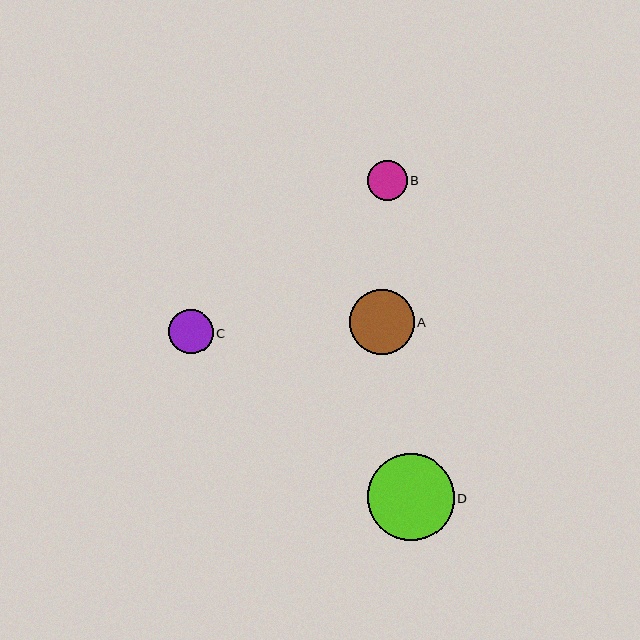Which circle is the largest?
Circle D is the largest with a size of approximately 87 pixels.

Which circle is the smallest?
Circle B is the smallest with a size of approximately 39 pixels.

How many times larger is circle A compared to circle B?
Circle A is approximately 1.6 times the size of circle B.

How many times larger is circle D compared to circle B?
Circle D is approximately 2.2 times the size of circle B.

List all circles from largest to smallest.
From largest to smallest: D, A, C, B.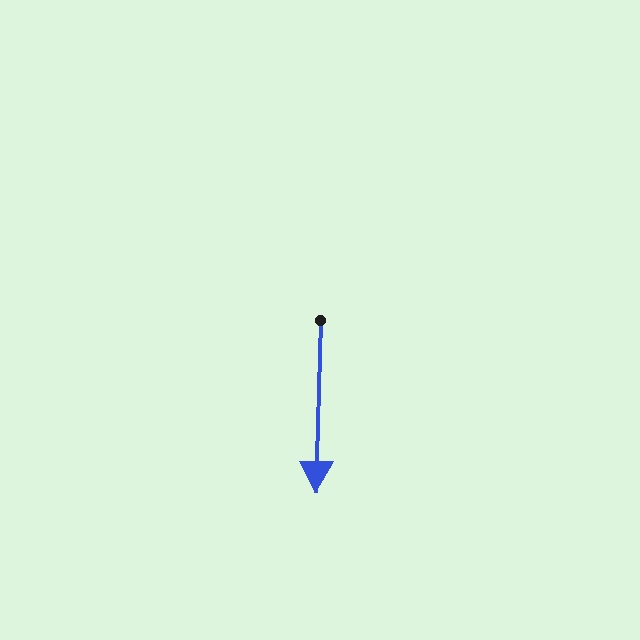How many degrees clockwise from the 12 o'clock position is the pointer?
Approximately 181 degrees.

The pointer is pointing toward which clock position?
Roughly 6 o'clock.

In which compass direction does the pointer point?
South.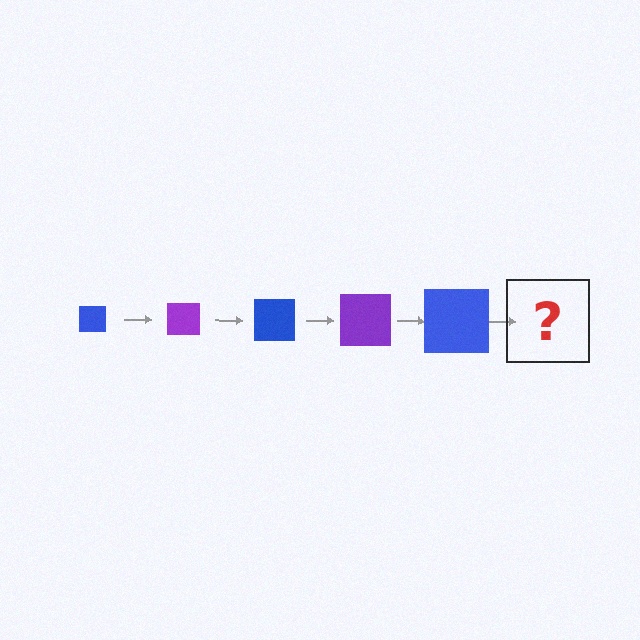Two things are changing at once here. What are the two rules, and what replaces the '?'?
The two rules are that the square grows larger each step and the color cycles through blue and purple. The '?' should be a purple square, larger than the previous one.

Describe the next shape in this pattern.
It should be a purple square, larger than the previous one.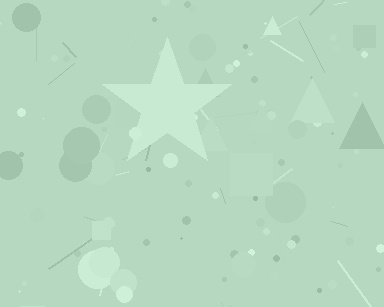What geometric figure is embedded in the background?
A star is embedded in the background.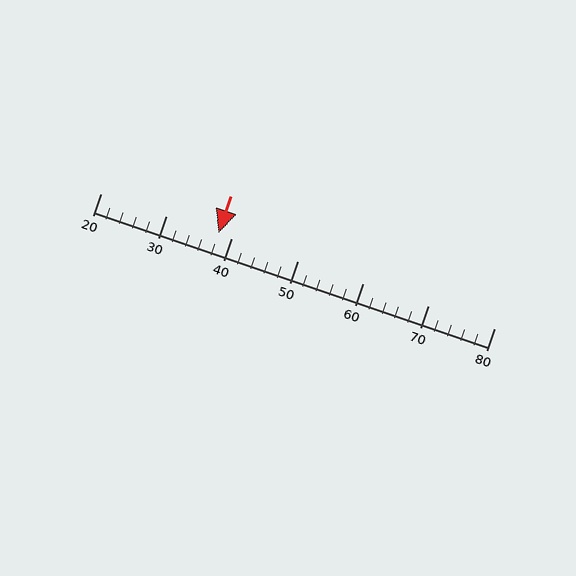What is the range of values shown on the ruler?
The ruler shows values from 20 to 80.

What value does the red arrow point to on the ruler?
The red arrow points to approximately 38.